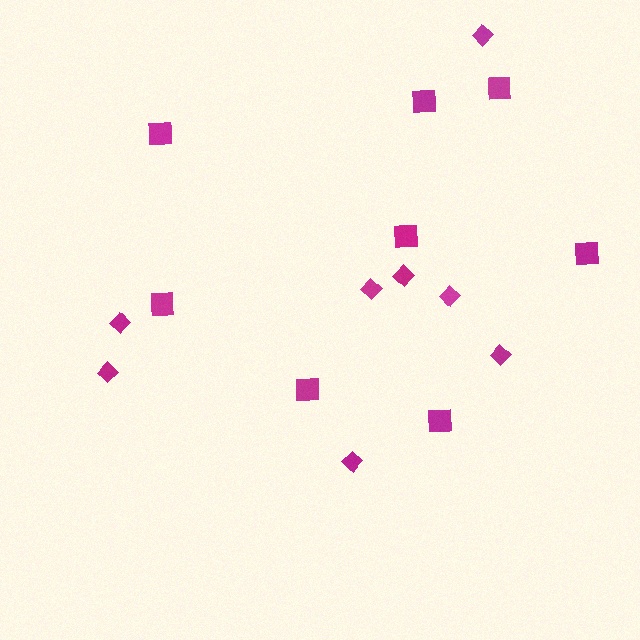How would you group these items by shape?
There are 2 groups: one group of squares (8) and one group of diamonds (8).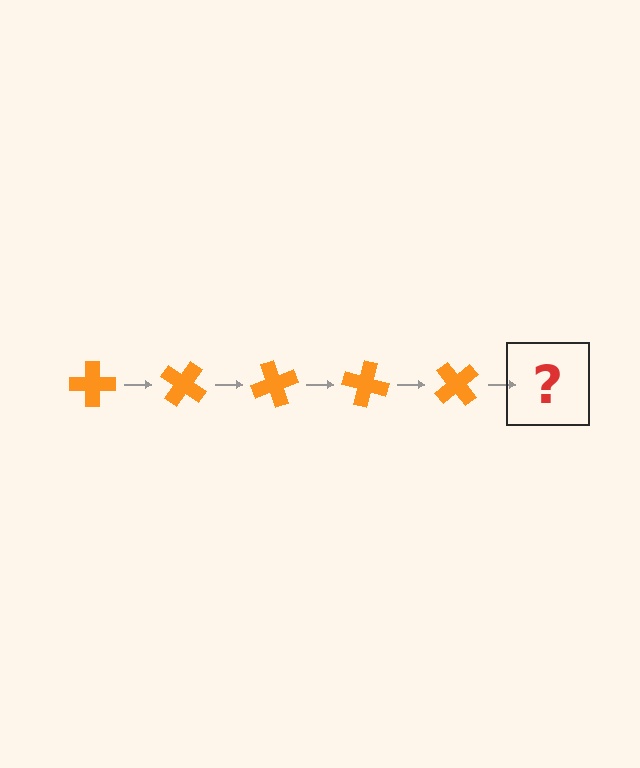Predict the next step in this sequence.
The next step is an orange cross rotated 175 degrees.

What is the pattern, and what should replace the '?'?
The pattern is that the cross rotates 35 degrees each step. The '?' should be an orange cross rotated 175 degrees.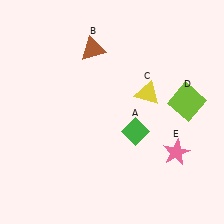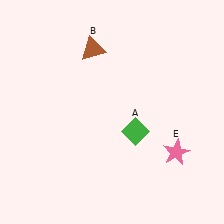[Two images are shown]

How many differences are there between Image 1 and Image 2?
There are 2 differences between the two images.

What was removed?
The yellow triangle (C), the lime square (D) were removed in Image 2.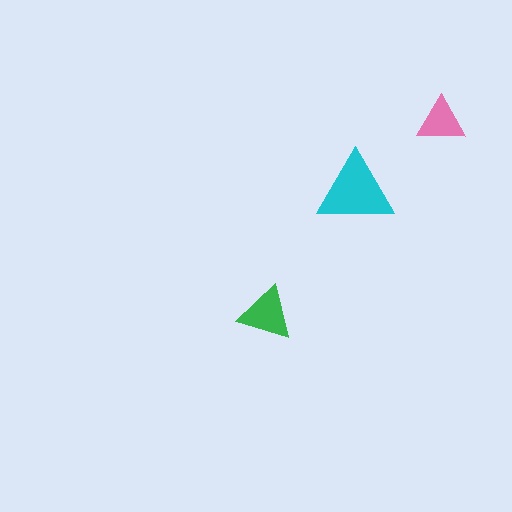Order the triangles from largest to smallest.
the cyan one, the green one, the pink one.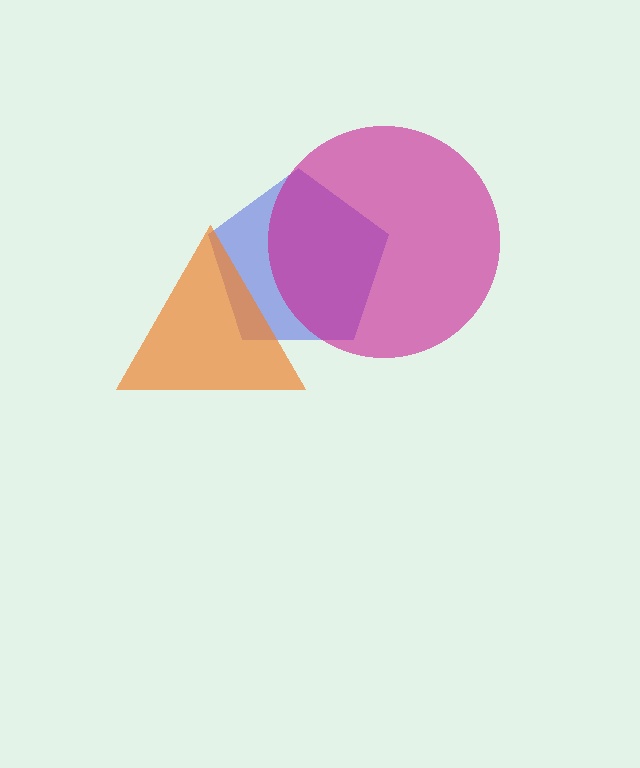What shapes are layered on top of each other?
The layered shapes are: a blue pentagon, an orange triangle, a magenta circle.